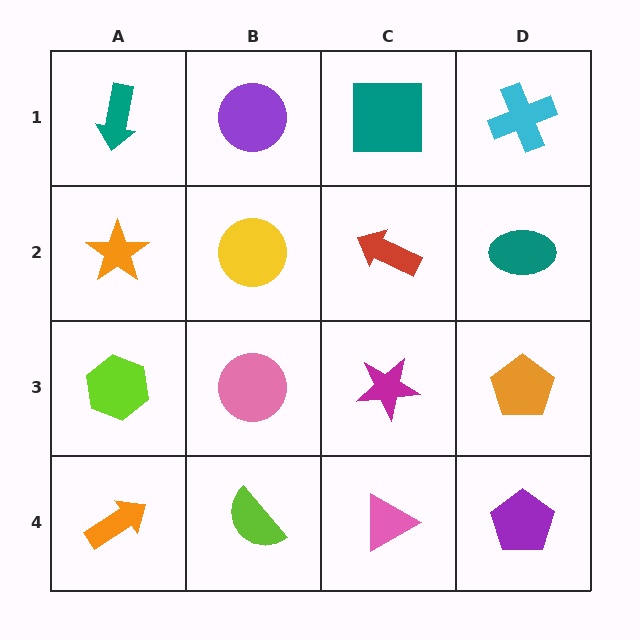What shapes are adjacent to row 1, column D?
A teal ellipse (row 2, column D), a teal square (row 1, column C).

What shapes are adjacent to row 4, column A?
A lime hexagon (row 3, column A), a lime semicircle (row 4, column B).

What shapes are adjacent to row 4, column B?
A pink circle (row 3, column B), an orange arrow (row 4, column A), a pink triangle (row 4, column C).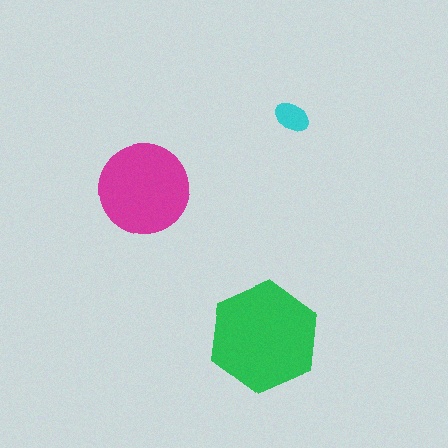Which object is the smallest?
The cyan ellipse.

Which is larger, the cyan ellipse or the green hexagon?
The green hexagon.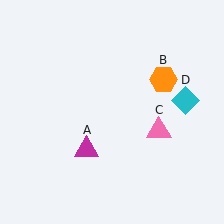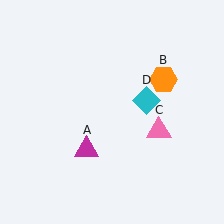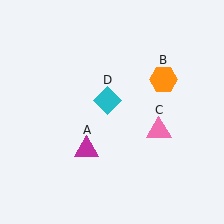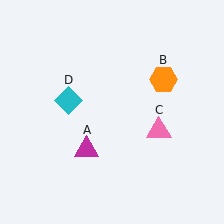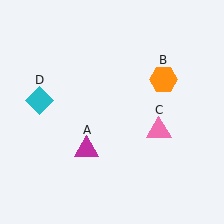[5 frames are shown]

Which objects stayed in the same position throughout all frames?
Magenta triangle (object A) and orange hexagon (object B) and pink triangle (object C) remained stationary.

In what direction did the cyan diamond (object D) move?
The cyan diamond (object D) moved left.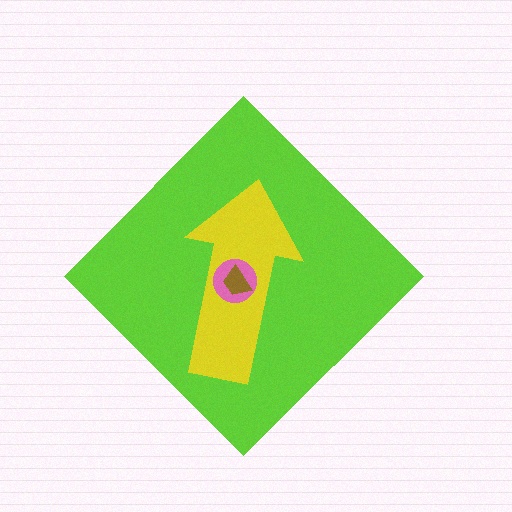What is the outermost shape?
The lime diamond.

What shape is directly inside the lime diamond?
The yellow arrow.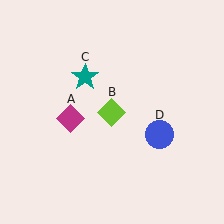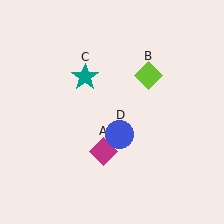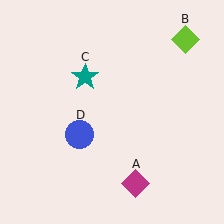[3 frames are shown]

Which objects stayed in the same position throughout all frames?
Teal star (object C) remained stationary.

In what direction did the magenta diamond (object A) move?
The magenta diamond (object A) moved down and to the right.